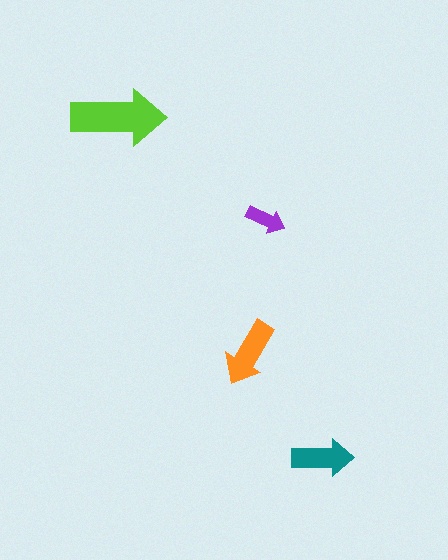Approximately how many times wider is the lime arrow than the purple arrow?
About 2.5 times wider.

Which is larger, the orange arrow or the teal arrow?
The orange one.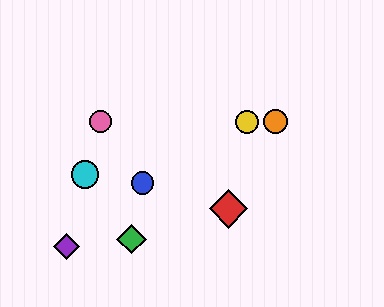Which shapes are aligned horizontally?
The yellow circle, the orange circle, the pink circle are aligned horizontally.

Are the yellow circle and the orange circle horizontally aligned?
Yes, both are at y≈122.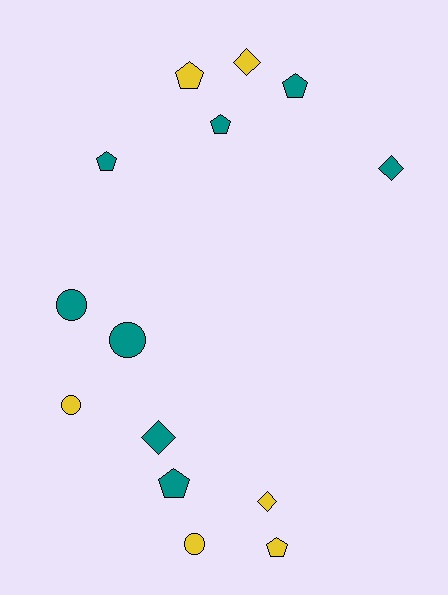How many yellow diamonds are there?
There are 2 yellow diamonds.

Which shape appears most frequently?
Pentagon, with 6 objects.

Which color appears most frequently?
Teal, with 8 objects.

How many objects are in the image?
There are 14 objects.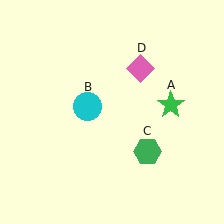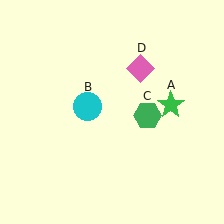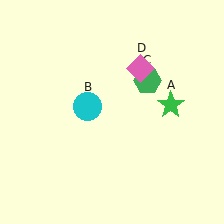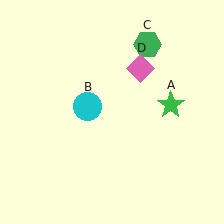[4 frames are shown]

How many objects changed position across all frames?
1 object changed position: green hexagon (object C).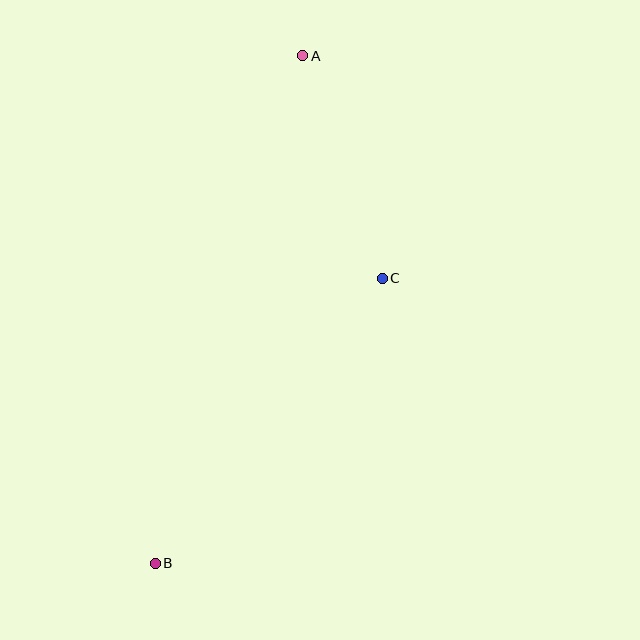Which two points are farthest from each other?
Points A and B are farthest from each other.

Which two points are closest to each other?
Points A and C are closest to each other.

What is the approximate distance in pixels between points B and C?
The distance between B and C is approximately 364 pixels.